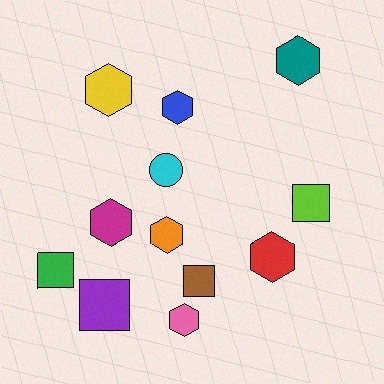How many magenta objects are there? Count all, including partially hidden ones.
There is 1 magenta object.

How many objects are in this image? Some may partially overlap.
There are 12 objects.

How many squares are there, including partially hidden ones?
There are 4 squares.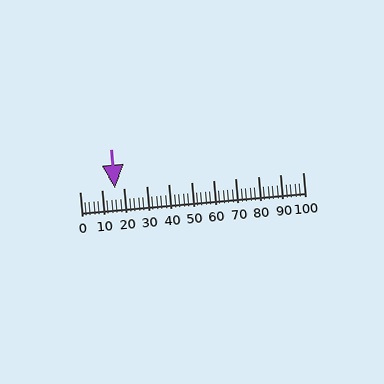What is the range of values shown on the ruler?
The ruler shows values from 0 to 100.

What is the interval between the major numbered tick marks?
The major tick marks are spaced 10 units apart.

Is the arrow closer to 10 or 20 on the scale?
The arrow is closer to 20.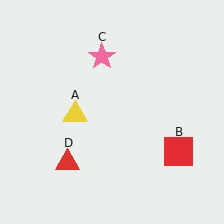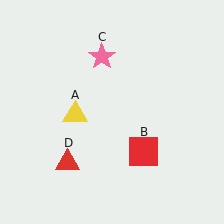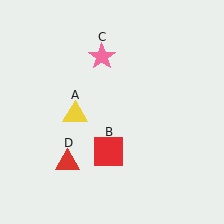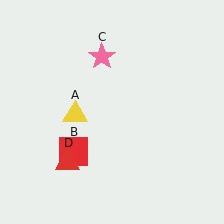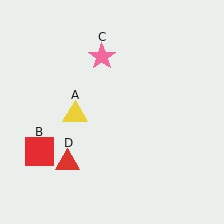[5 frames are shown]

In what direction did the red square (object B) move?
The red square (object B) moved left.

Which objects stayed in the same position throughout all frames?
Yellow triangle (object A) and pink star (object C) and red triangle (object D) remained stationary.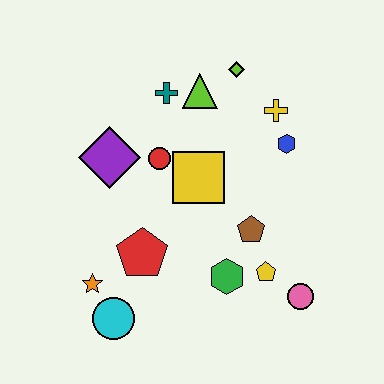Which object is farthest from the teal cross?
The pink circle is farthest from the teal cross.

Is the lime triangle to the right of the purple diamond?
Yes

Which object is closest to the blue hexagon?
The yellow cross is closest to the blue hexagon.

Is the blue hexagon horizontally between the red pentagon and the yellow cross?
No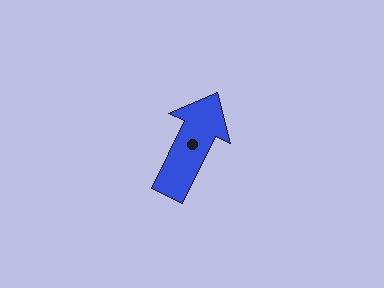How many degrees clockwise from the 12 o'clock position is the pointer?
Approximately 26 degrees.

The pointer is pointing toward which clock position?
Roughly 1 o'clock.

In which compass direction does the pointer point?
Northeast.